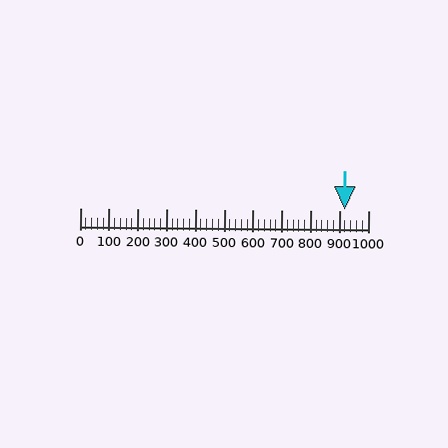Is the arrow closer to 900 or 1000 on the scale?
The arrow is closer to 900.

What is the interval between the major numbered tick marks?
The major tick marks are spaced 100 units apart.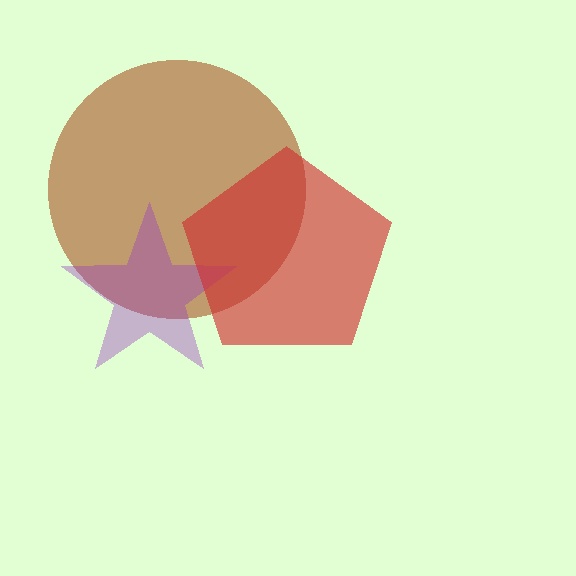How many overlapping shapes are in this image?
There are 3 overlapping shapes in the image.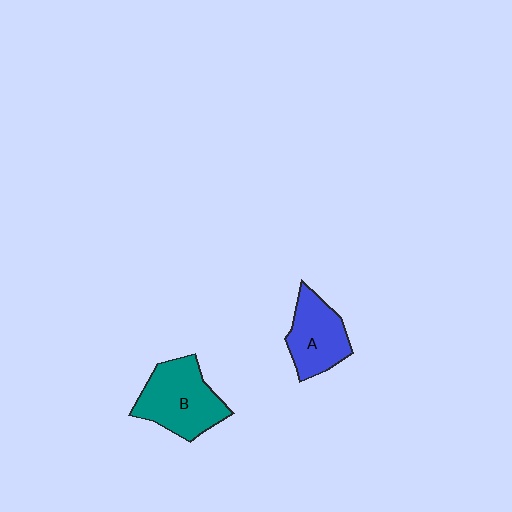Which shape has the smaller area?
Shape A (blue).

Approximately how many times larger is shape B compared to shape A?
Approximately 1.3 times.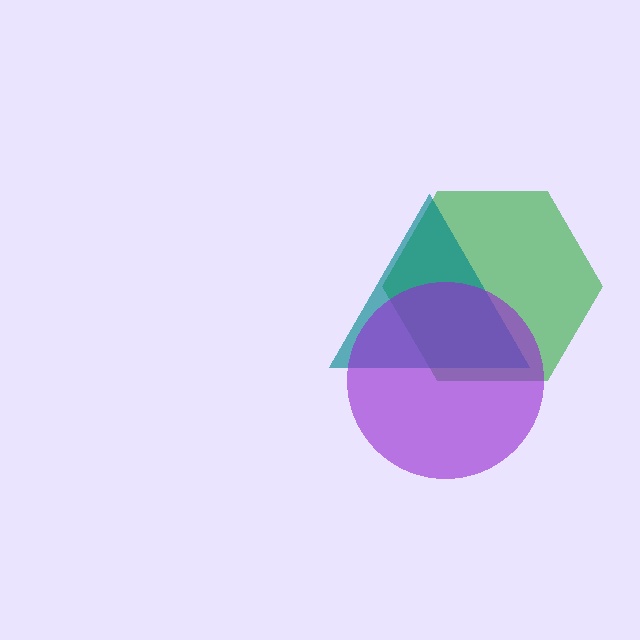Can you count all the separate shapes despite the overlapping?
Yes, there are 3 separate shapes.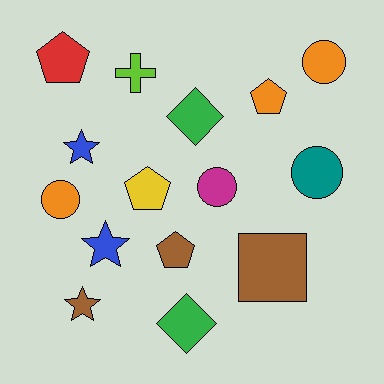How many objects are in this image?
There are 15 objects.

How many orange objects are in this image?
There are 3 orange objects.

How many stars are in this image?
There are 3 stars.